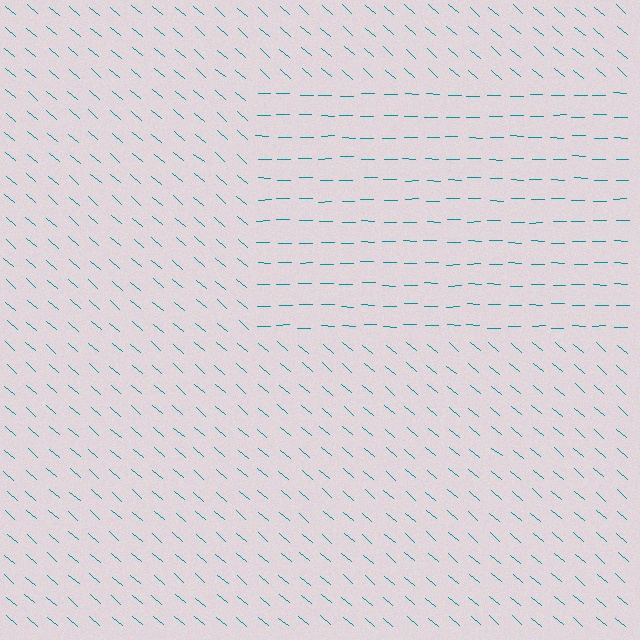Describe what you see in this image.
The image is filled with small teal line segments. A rectangle region in the image has lines oriented differently from the surrounding lines, creating a visible texture boundary.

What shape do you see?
I see a rectangle.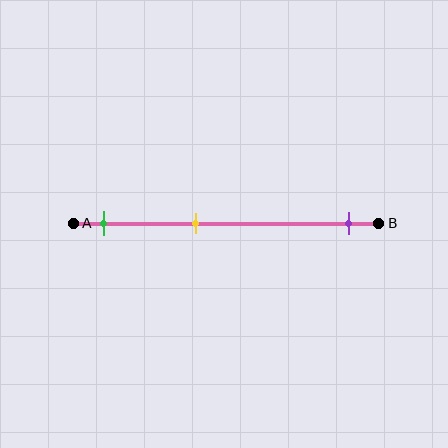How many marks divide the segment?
There are 3 marks dividing the segment.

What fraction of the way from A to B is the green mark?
The green mark is approximately 10% (0.1) of the way from A to B.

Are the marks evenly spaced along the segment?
No, the marks are not evenly spaced.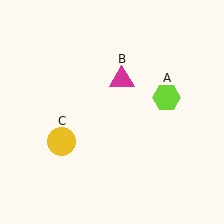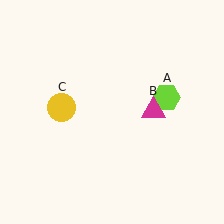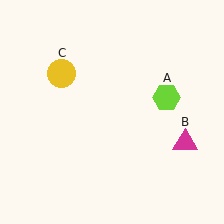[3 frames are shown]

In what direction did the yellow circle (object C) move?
The yellow circle (object C) moved up.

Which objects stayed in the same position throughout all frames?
Lime hexagon (object A) remained stationary.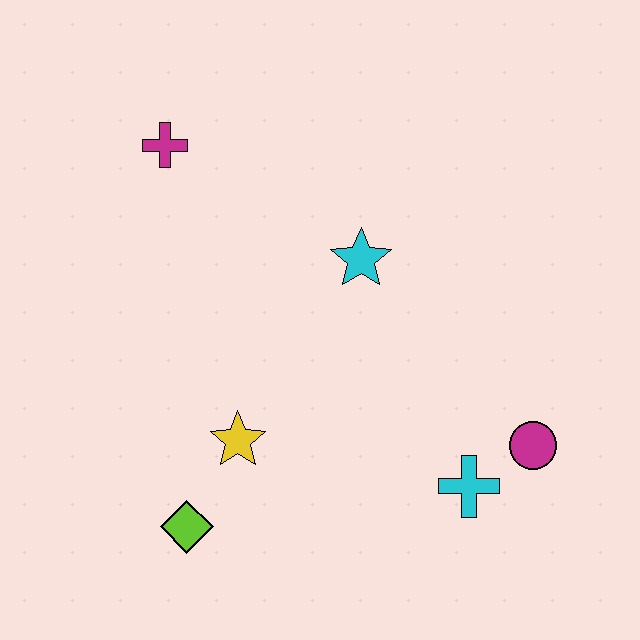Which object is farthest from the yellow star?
The magenta cross is farthest from the yellow star.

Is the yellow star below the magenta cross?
Yes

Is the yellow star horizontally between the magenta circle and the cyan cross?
No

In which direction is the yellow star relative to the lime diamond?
The yellow star is above the lime diamond.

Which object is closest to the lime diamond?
The yellow star is closest to the lime diamond.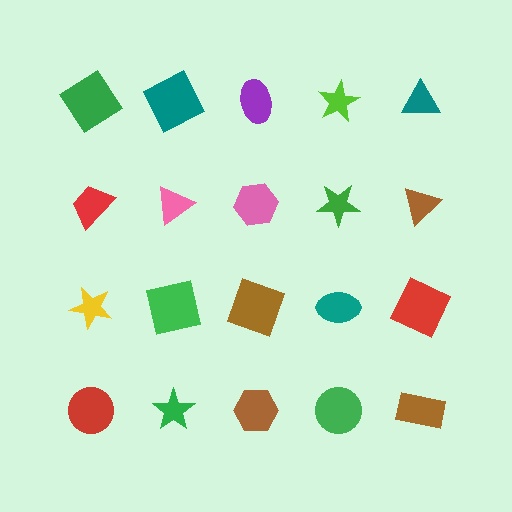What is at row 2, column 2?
A pink triangle.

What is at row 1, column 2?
A teal square.